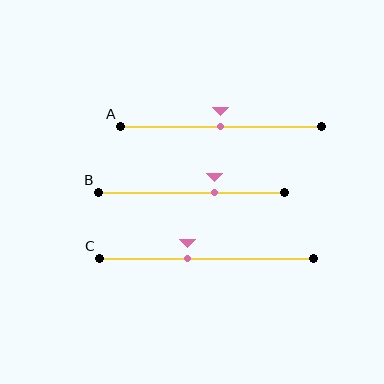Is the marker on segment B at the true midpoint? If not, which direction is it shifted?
No, the marker on segment B is shifted to the right by about 12% of the segment length.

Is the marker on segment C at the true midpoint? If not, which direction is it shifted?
No, the marker on segment C is shifted to the left by about 9% of the segment length.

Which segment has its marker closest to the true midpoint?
Segment A has its marker closest to the true midpoint.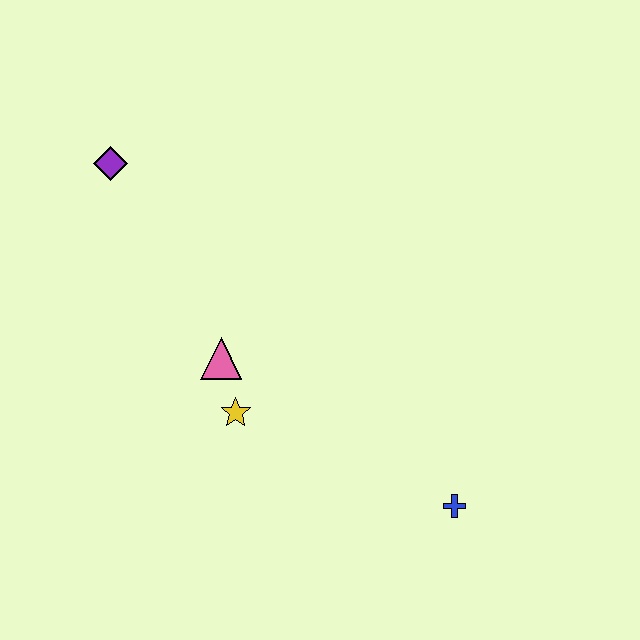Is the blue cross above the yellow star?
No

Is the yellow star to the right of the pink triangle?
Yes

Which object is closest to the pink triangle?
The yellow star is closest to the pink triangle.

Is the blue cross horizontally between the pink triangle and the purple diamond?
No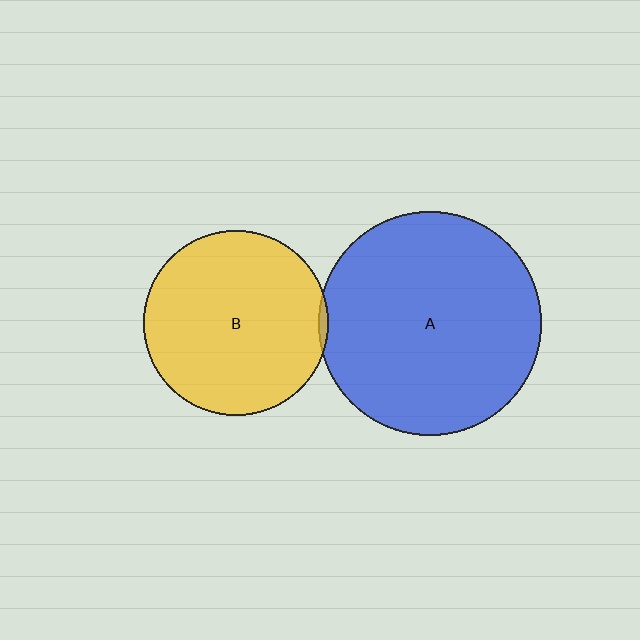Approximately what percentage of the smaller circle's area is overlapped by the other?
Approximately 5%.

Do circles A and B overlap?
Yes.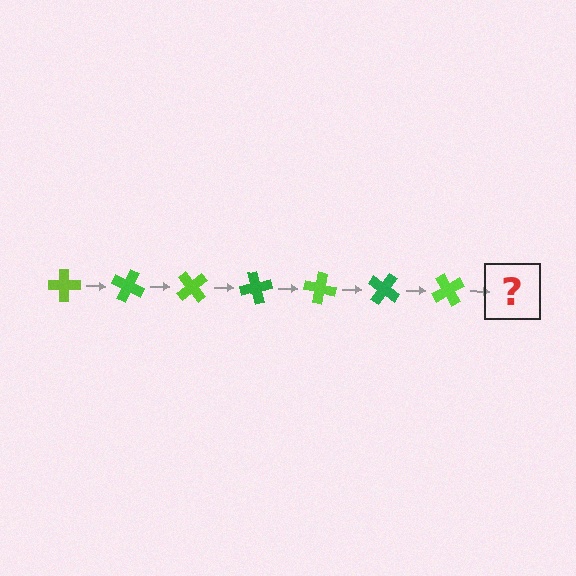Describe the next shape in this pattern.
It should be a green cross, rotated 175 degrees from the start.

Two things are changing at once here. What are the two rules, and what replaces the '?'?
The two rules are that it rotates 25 degrees each step and the color cycles through lime and green. The '?' should be a green cross, rotated 175 degrees from the start.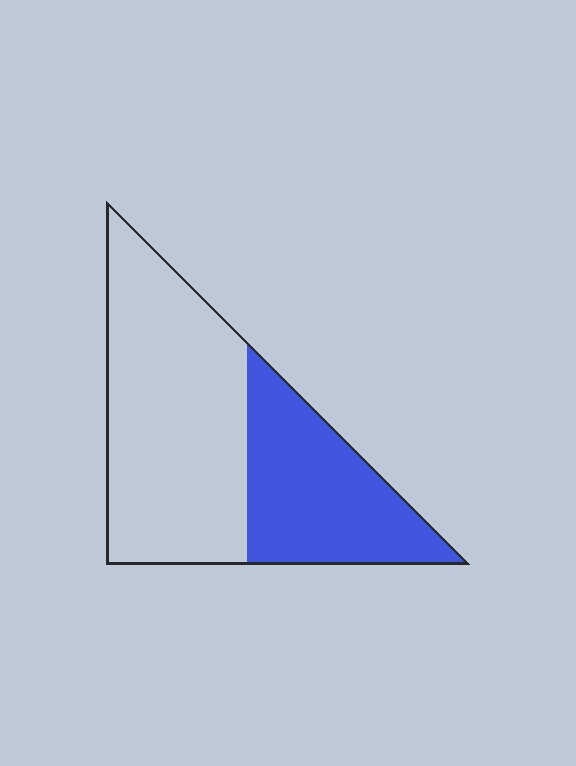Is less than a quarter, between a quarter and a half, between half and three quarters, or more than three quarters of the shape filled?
Between a quarter and a half.